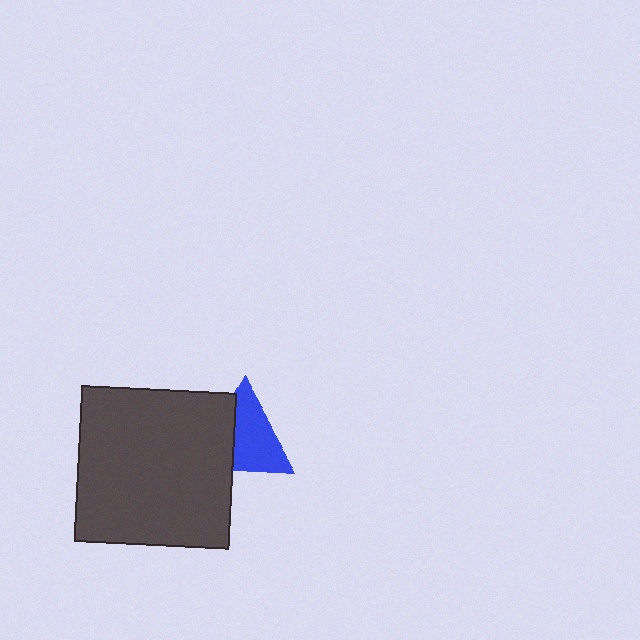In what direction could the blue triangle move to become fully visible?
The blue triangle could move right. That would shift it out from behind the dark gray square entirely.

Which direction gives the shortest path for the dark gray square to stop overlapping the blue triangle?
Moving left gives the shortest separation.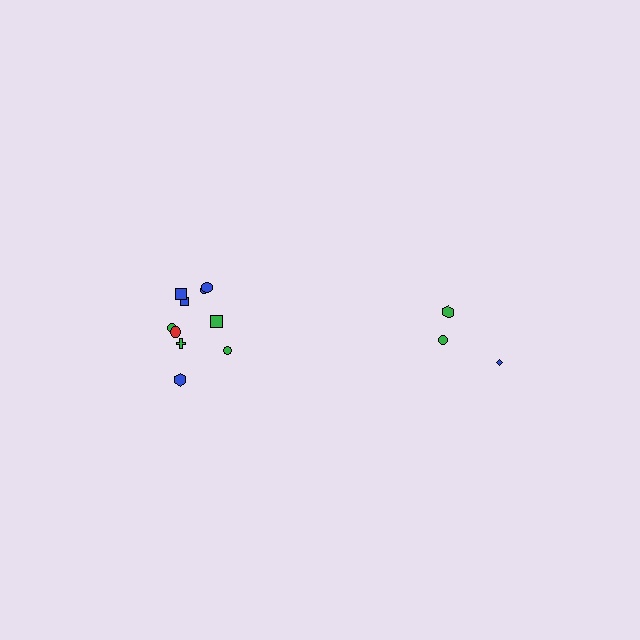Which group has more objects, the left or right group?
The left group.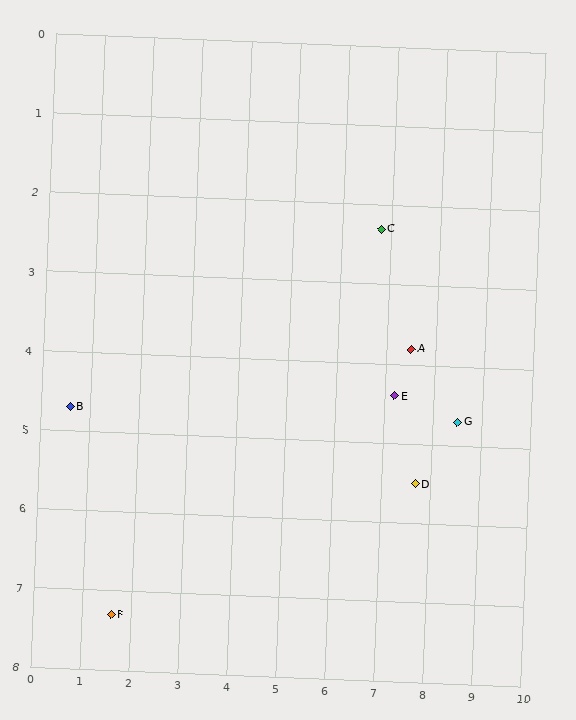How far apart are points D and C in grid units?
Points D and C are about 3.3 grid units apart.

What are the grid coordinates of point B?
Point B is at approximately (0.6, 4.7).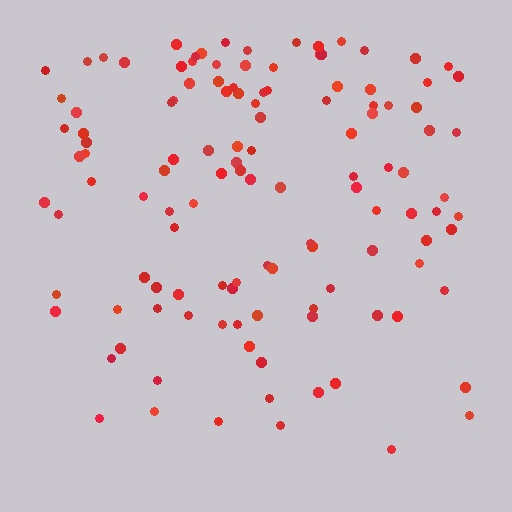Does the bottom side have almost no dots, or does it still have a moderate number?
Still a moderate number, just noticeably fewer than the top.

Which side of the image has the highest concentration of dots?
The top.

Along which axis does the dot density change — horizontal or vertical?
Vertical.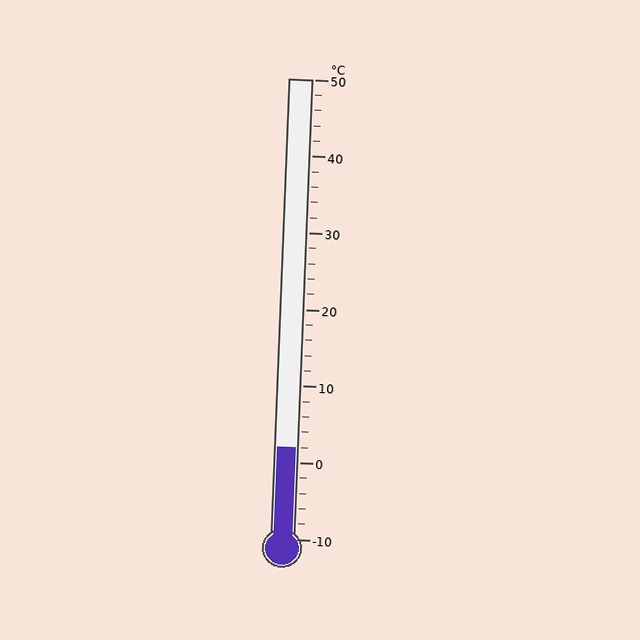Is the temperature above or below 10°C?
The temperature is below 10°C.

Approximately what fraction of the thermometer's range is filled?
The thermometer is filled to approximately 20% of its range.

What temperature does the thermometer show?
The thermometer shows approximately 2°C.